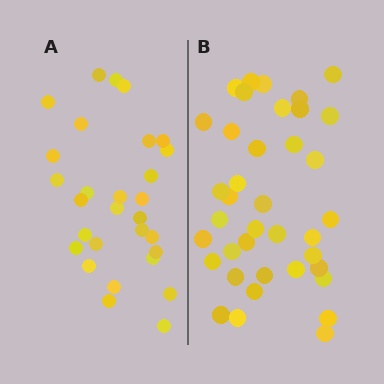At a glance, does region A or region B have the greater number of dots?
Region B (the right region) has more dots.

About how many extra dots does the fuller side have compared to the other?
Region B has roughly 8 or so more dots than region A.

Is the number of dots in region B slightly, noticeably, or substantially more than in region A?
Region B has noticeably more, but not dramatically so. The ratio is roughly 1.3 to 1.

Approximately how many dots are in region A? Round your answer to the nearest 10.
About 30 dots. (The exact count is 29, which rounds to 30.)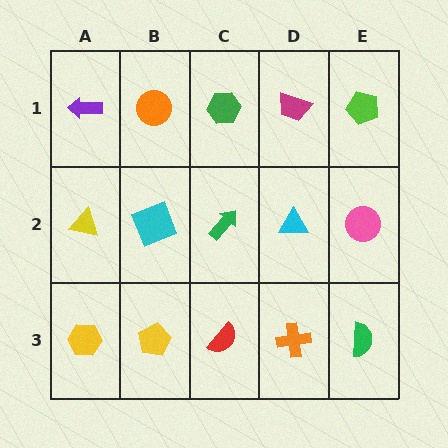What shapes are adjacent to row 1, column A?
A yellow triangle (row 2, column A), an orange circle (row 1, column B).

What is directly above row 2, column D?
A magenta trapezoid.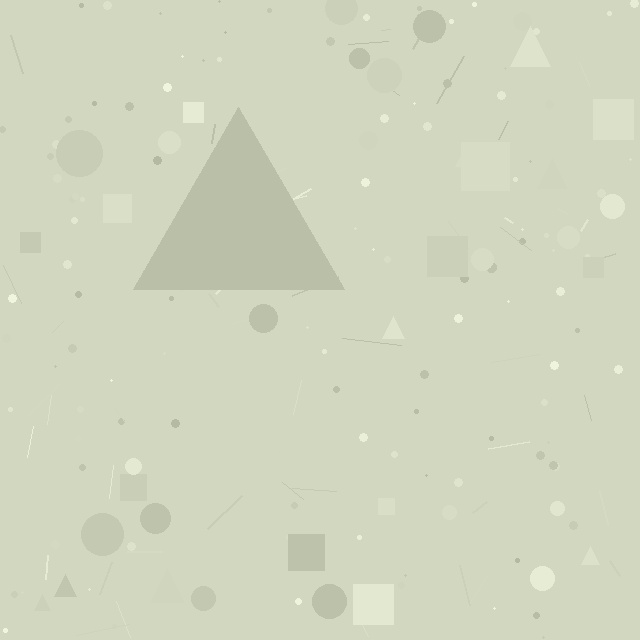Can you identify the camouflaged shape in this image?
The camouflaged shape is a triangle.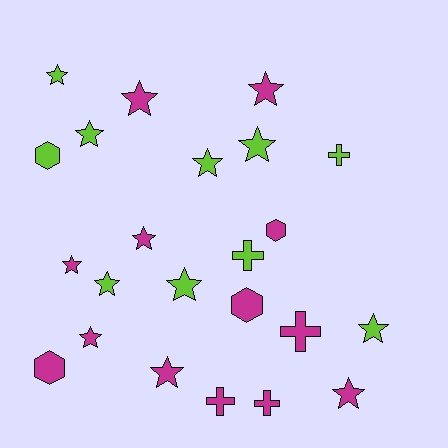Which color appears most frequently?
Magenta, with 13 objects.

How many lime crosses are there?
There are 2 lime crosses.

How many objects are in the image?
There are 23 objects.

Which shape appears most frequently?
Star, with 14 objects.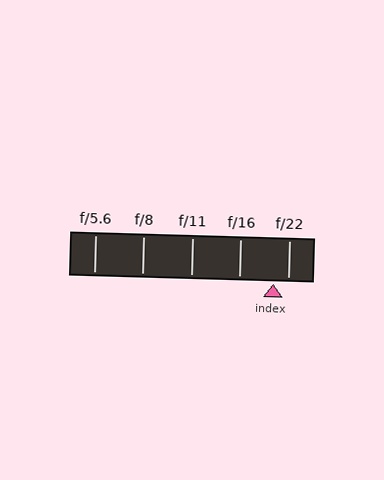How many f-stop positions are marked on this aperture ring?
There are 5 f-stop positions marked.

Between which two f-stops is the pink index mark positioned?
The index mark is between f/16 and f/22.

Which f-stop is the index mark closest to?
The index mark is closest to f/22.